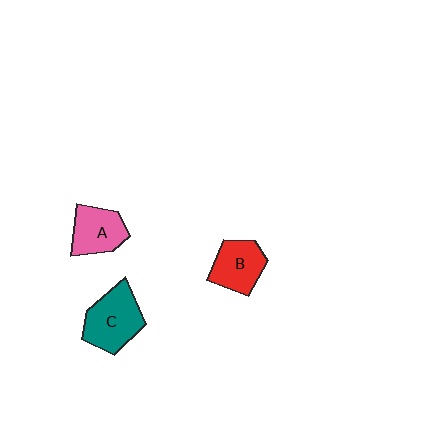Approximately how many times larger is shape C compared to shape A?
Approximately 1.3 times.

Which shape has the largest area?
Shape C (teal).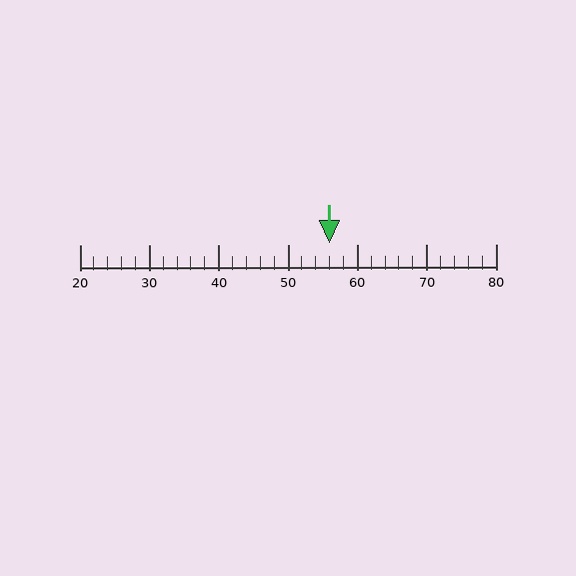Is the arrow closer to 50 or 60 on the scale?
The arrow is closer to 60.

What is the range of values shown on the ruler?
The ruler shows values from 20 to 80.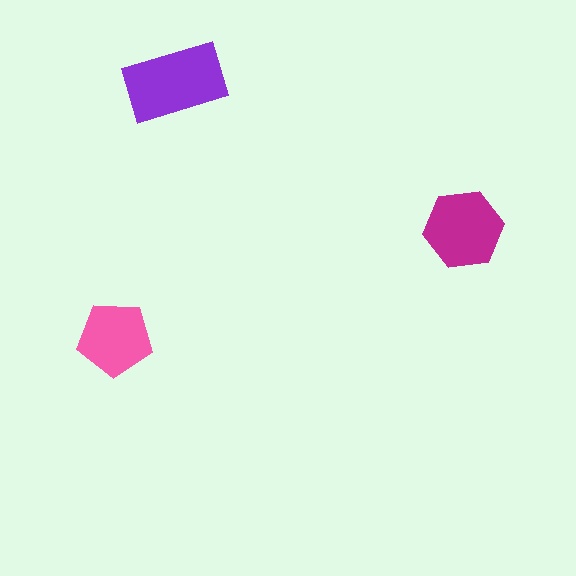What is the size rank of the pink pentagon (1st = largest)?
3rd.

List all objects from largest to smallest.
The purple rectangle, the magenta hexagon, the pink pentagon.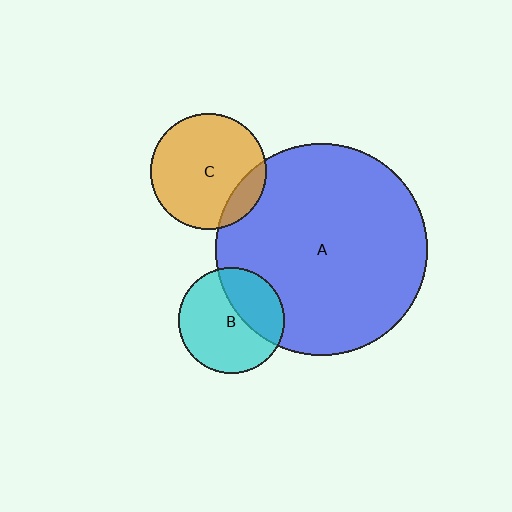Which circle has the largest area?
Circle A (blue).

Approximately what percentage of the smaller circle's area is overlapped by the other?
Approximately 35%.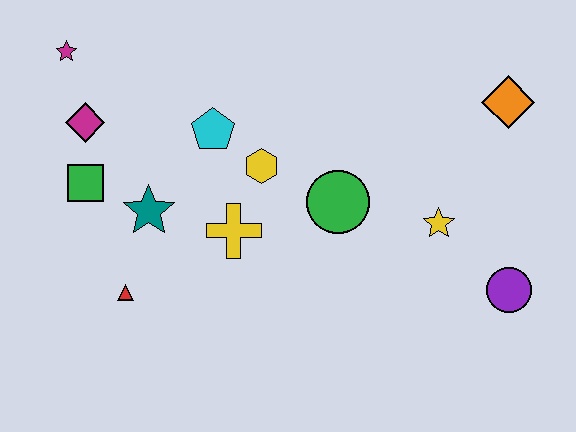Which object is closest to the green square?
The magenta diamond is closest to the green square.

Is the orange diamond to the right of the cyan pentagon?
Yes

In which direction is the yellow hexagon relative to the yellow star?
The yellow hexagon is to the left of the yellow star.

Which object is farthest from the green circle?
The magenta star is farthest from the green circle.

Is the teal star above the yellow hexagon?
No